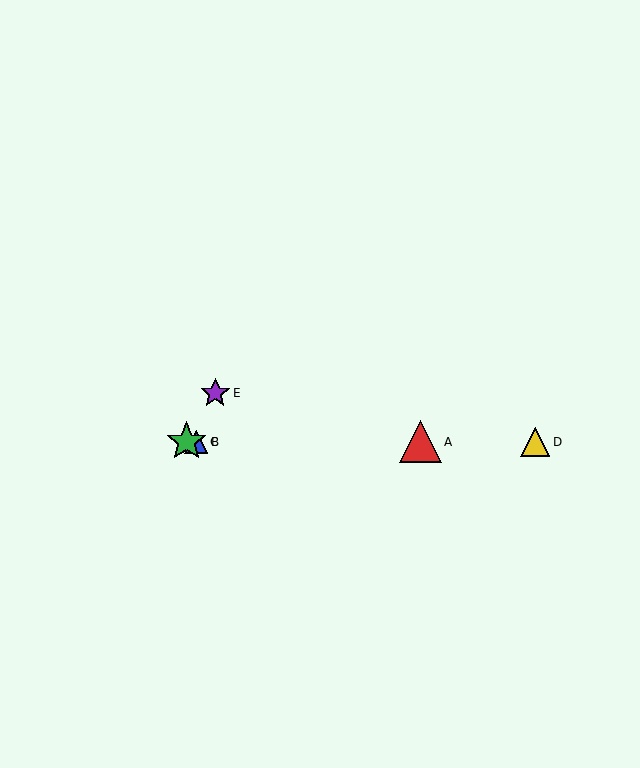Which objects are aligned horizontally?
Objects A, B, C, D are aligned horizontally.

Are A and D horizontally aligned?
Yes, both are at y≈442.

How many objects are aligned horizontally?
4 objects (A, B, C, D) are aligned horizontally.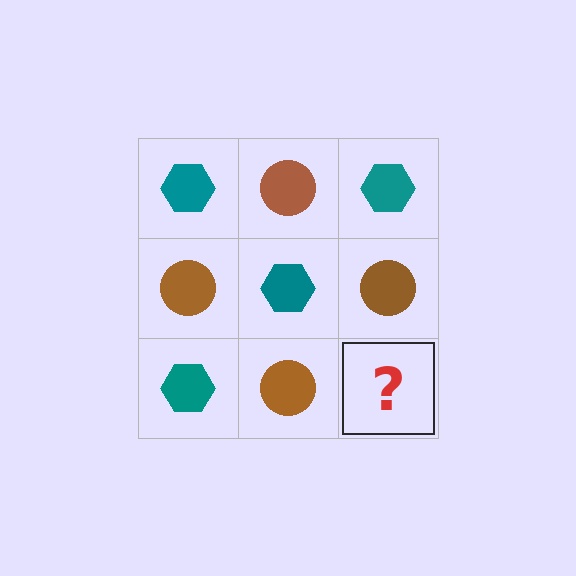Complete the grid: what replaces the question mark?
The question mark should be replaced with a teal hexagon.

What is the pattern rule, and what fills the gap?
The rule is that it alternates teal hexagon and brown circle in a checkerboard pattern. The gap should be filled with a teal hexagon.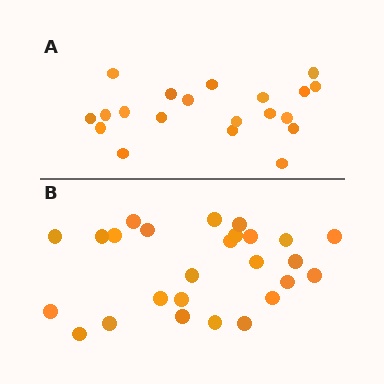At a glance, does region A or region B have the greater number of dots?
Region B (the bottom region) has more dots.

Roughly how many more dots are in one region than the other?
Region B has about 6 more dots than region A.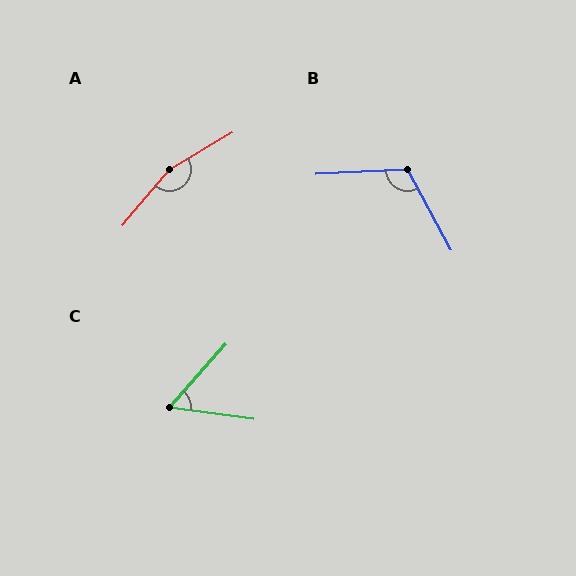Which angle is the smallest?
C, at approximately 56 degrees.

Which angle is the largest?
A, at approximately 160 degrees.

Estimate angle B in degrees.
Approximately 115 degrees.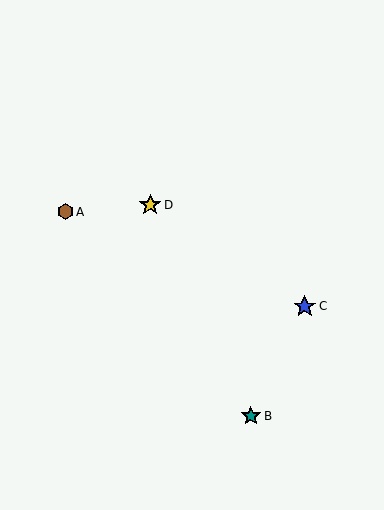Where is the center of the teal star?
The center of the teal star is at (251, 416).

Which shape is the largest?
The blue star (labeled C) is the largest.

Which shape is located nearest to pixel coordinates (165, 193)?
The yellow star (labeled D) at (150, 205) is nearest to that location.